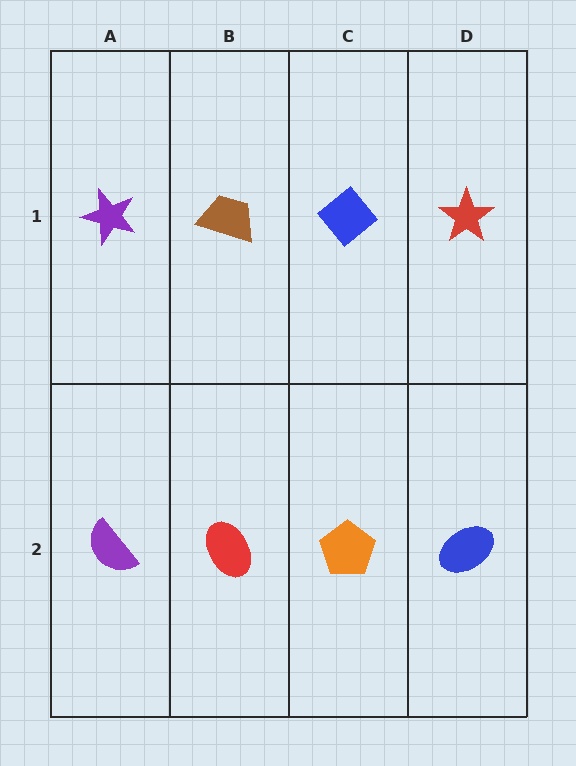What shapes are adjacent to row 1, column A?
A purple semicircle (row 2, column A), a brown trapezoid (row 1, column B).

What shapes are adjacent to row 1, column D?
A blue ellipse (row 2, column D), a blue diamond (row 1, column C).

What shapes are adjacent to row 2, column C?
A blue diamond (row 1, column C), a red ellipse (row 2, column B), a blue ellipse (row 2, column D).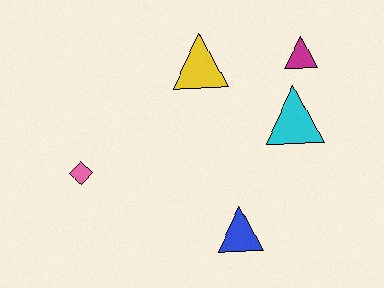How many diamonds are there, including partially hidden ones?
There is 1 diamond.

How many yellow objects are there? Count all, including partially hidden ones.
There is 1 yellow object.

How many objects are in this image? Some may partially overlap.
There are 5 objects.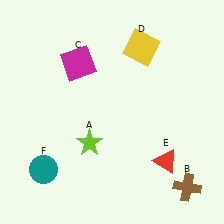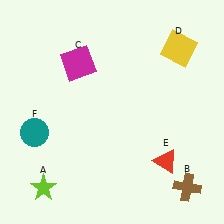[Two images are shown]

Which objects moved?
The objects that moved are: the lime star (A), the yellow square (D), the teal circle (F).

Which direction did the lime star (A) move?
The lime star (A) moved left.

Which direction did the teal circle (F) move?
The teal circle (F) moved up.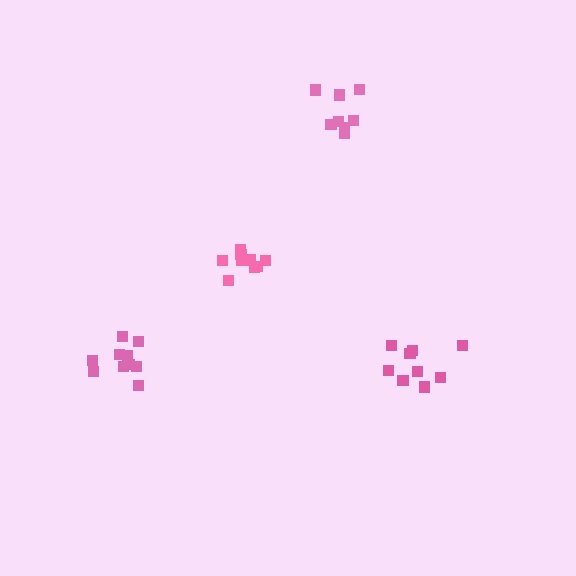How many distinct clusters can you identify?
There are 4 distinct clusters.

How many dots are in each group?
Group 1: 9 dots, Group 2: 8 dots, Group 3: 10 dots, Group 4: 9 dots (36 total).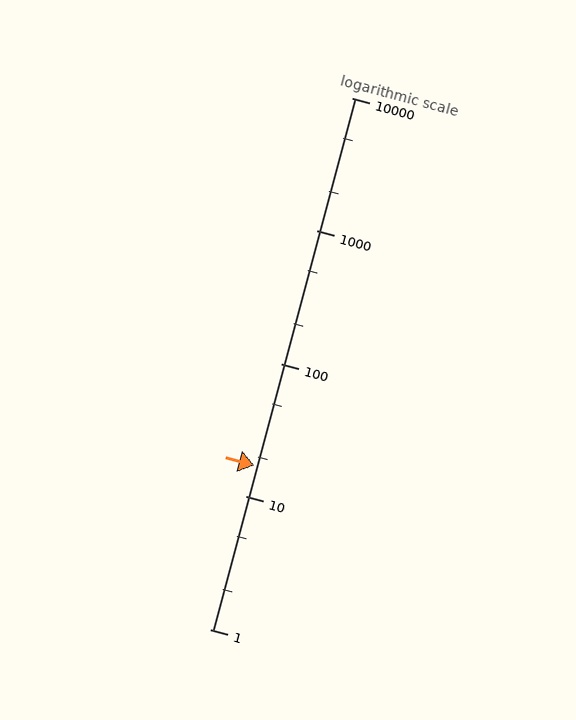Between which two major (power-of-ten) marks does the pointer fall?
The pointer is between 10 and 100.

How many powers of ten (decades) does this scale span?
The scale spans 4 decades, from 1 to 10000.